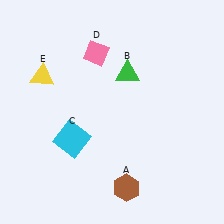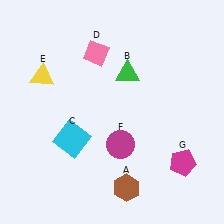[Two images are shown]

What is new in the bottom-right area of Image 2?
A magenta pentagon (G) was added in the bottom-right area of Image 2.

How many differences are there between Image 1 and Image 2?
There are 2 differences between the two images.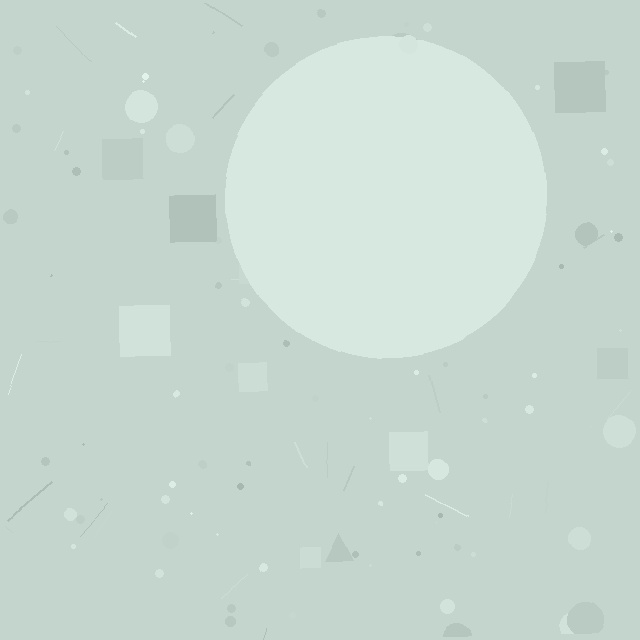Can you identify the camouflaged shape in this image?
The camouflaged shape is a circle.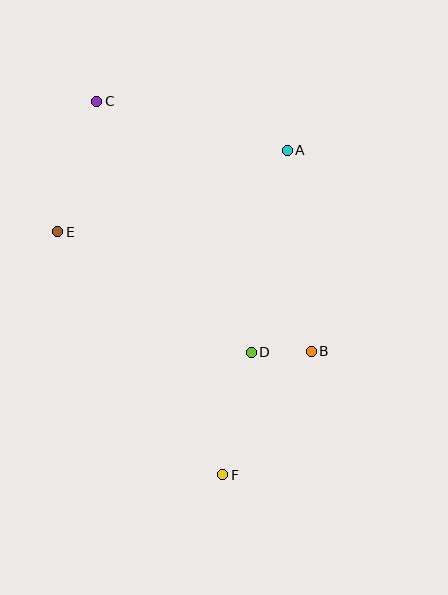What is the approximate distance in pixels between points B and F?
The distance between B and F is approximately 152 pixels.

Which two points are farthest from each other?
Points C and F are farthest from each other.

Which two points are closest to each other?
Points B and D are closest to each other.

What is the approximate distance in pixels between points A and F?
The distance between A and F is approximately 331 pixels.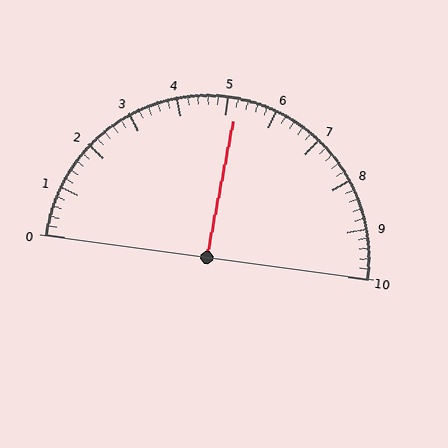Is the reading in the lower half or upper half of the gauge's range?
The reading is in the upper half of the range (0 to 10).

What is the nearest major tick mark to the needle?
The nearest major tick mark is 5.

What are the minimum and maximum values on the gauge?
The gauge ranges from 0 to 10.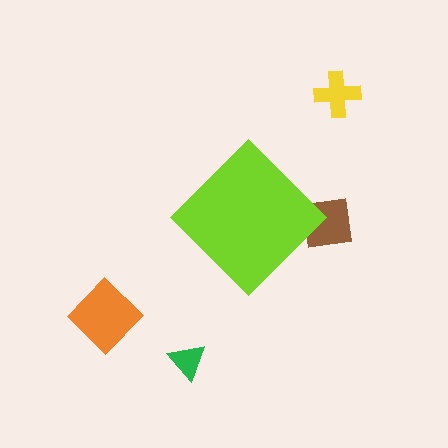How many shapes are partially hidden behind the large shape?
1 shape is partially hidden.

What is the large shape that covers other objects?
A lime diamond.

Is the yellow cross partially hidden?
No, the yellow cross is fully visible.